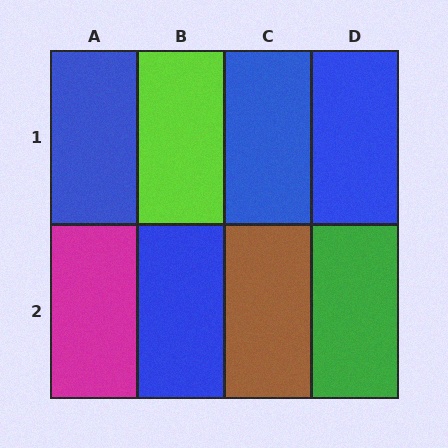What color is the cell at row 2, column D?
Green.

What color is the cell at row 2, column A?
Magenta.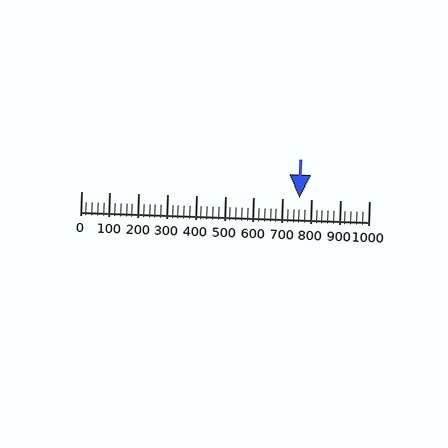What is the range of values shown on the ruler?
The ruler shows values from 0 to 1000.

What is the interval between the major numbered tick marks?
The major tick marks are spaced 100 units apart.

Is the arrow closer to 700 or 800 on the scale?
The arrow is closer to 800.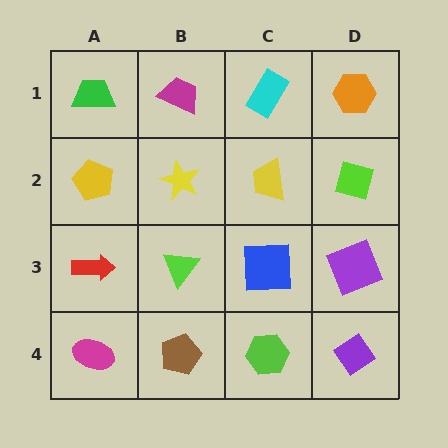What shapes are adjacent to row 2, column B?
A magenta trapezoid (row 1, column B), a lime triangle (row 3, column B), a yellow pentagon (row 2, column A), a yellow trapezoid (row 2, column C).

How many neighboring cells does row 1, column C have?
3.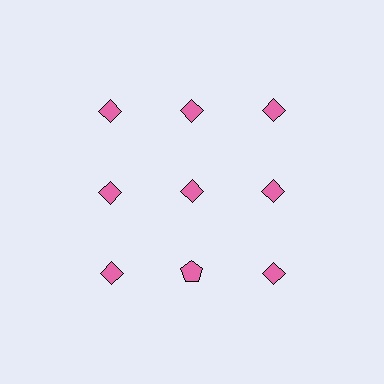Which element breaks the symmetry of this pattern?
The pink pentagon in the third row, second from left column breaks the symmetry. All other shapes are pink diamonds.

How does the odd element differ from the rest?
It has a different shape: pentagon instead of diamond.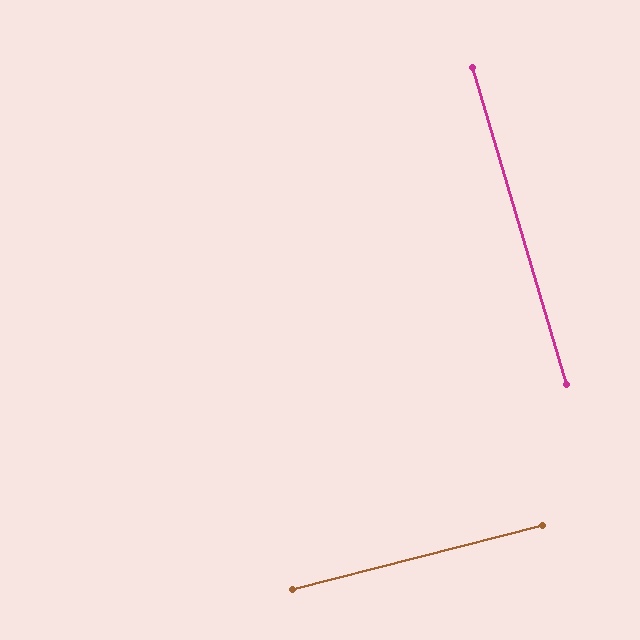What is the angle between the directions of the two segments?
Approximately 88 degrees.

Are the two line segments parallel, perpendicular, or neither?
Perpendicular — they meet at approximately 88°.